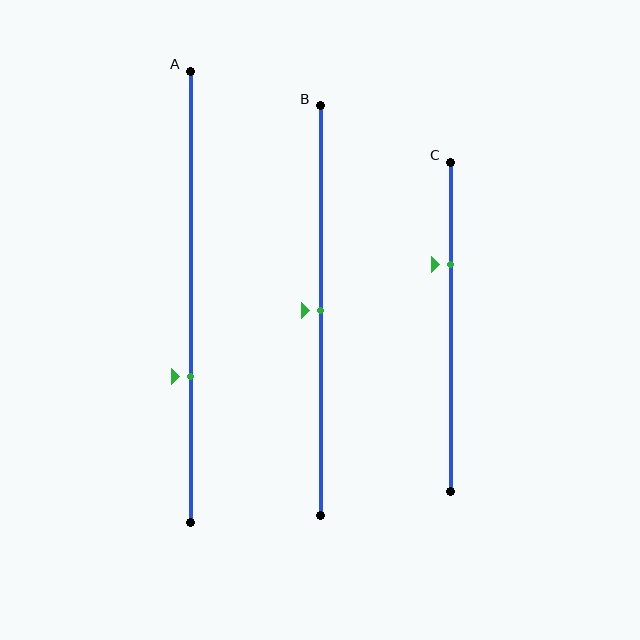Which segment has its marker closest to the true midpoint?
Segment B has its marker closest to the true midpoint.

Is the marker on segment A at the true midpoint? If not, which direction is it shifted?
No, the marker on segment A is shifted downward by about 18% of the segment length.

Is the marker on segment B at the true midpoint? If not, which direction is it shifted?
Yes, the marker on segment B is at the true midpoint.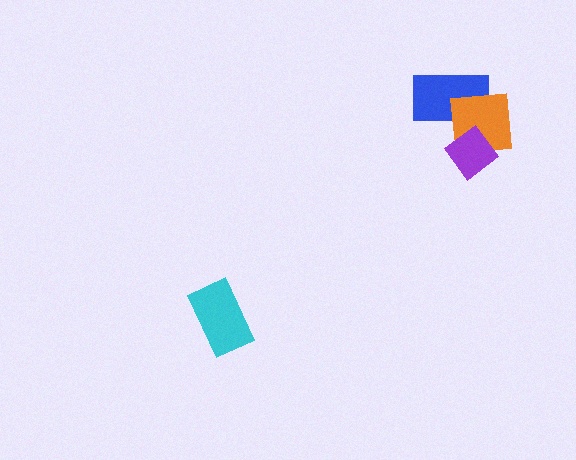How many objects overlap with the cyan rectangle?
0 objects overlap with the cyan rectangle.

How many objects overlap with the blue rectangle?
2 objects overlap with the blue rectangle.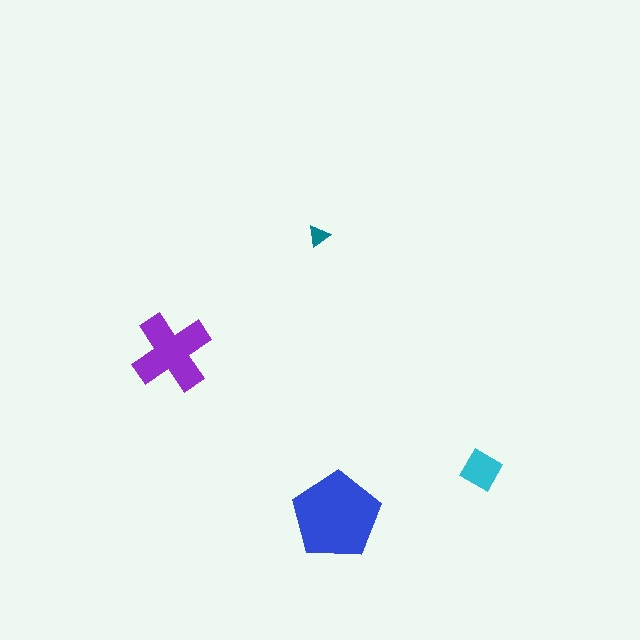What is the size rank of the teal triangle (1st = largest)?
4th.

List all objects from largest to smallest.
The blue pentagon, the purple cross, the cyan diamond, the teal triangle.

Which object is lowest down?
The blue pentagon is bottommost.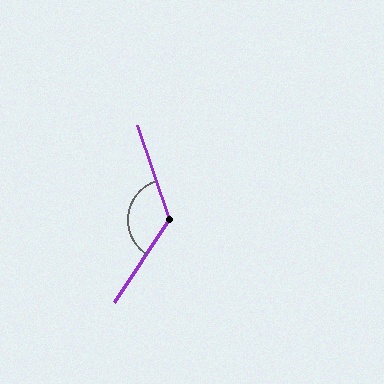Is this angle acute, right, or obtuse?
It is obtuse.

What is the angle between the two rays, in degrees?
Approximately 127 degrees.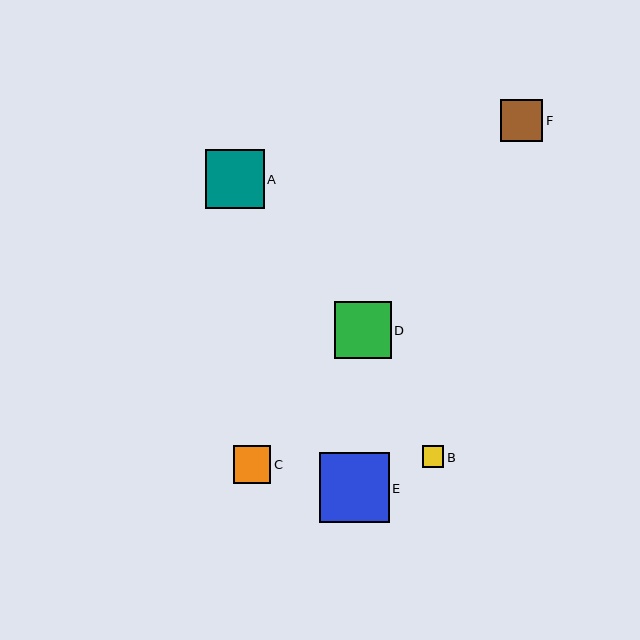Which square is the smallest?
Square B is the smallest with a size of approximately 22 pixels.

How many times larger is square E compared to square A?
Square E is approximately 1.2 times the size of square A.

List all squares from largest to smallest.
From largest to smallest: E, A, D, F, C, B.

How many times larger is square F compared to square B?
Square F is approximately 1.9 times the size of square B.